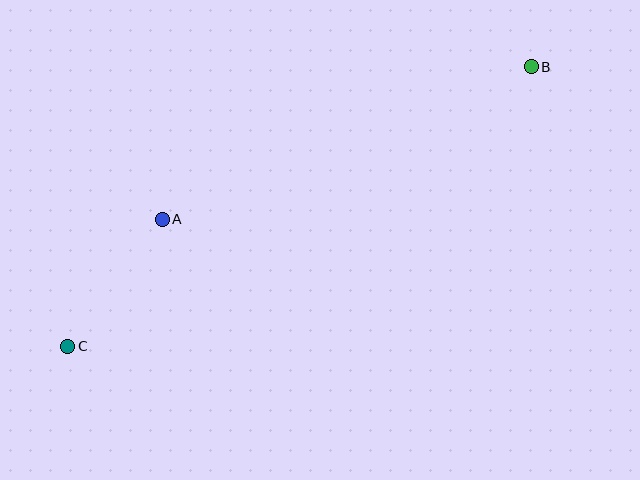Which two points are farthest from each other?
Points B and C are farthest from each other.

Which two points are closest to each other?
Points A and C are closest to each other.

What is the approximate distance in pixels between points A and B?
The distance between A and B is approximately 399 pixels.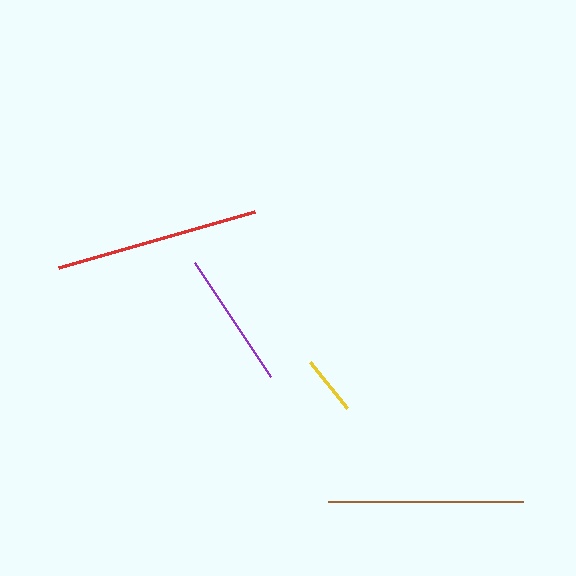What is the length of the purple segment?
The purple segment is approximately 137 pixels long.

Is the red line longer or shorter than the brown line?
The red line is longer than the brown line.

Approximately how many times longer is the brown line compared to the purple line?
The brown line is approximately 1.4 times the length of the purple line.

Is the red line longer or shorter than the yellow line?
The red line is longer than the yellow line.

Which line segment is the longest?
The red line is the longest at approximately 204 pixels.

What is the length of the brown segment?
The brown segment is approximately 195 pixels long.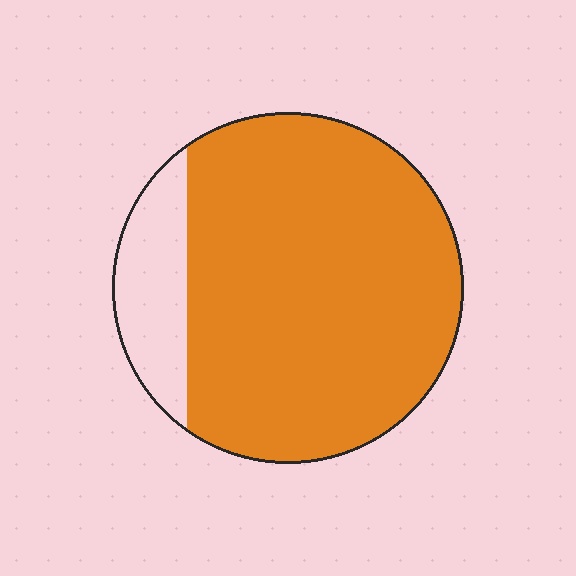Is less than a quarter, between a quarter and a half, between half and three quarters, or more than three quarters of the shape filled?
More than three quarters.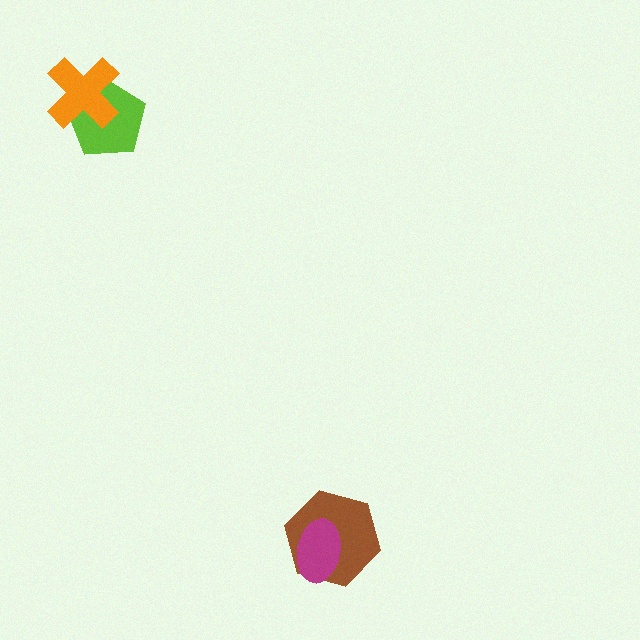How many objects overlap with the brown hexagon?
1 object overlaps with the brown hexagon.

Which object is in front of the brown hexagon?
The magenta ellipse is in front of the brown hexagon.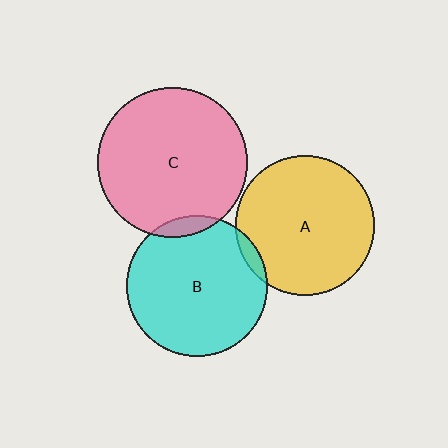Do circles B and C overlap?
Yes.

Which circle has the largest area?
Circle C (pink).